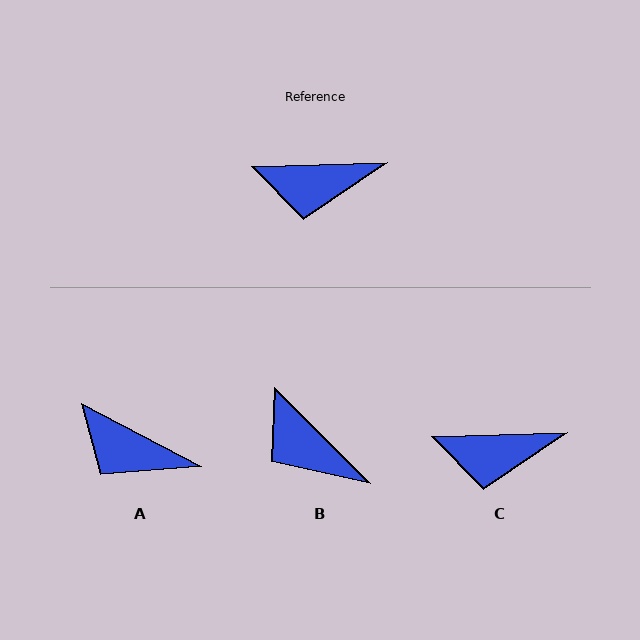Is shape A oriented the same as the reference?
No, it is off by about 30 degrees.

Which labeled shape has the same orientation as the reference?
C.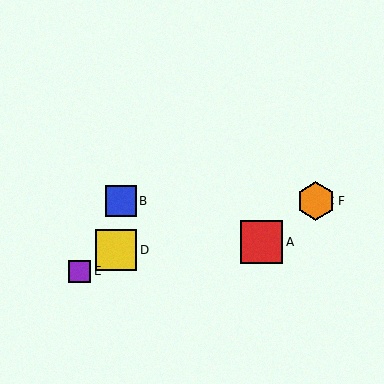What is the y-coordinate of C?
Object C is at y≈201.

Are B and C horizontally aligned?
Yes, both are at y≈201.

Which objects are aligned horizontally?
Objects B, C, F are aligned horizontally.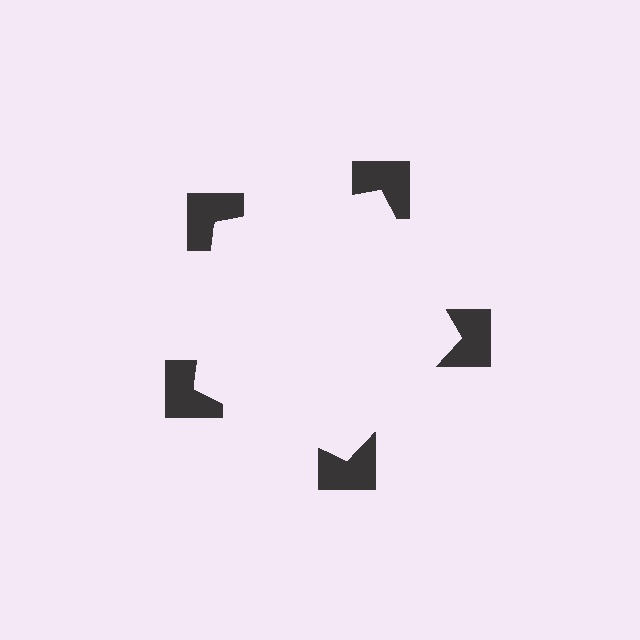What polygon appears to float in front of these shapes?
An illusory pentagon — its edges are inferred from the aligned wedge cuts in the notched squares, not physically drawn.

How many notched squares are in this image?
There are 5 — one at each vertex of the illusory pentagon.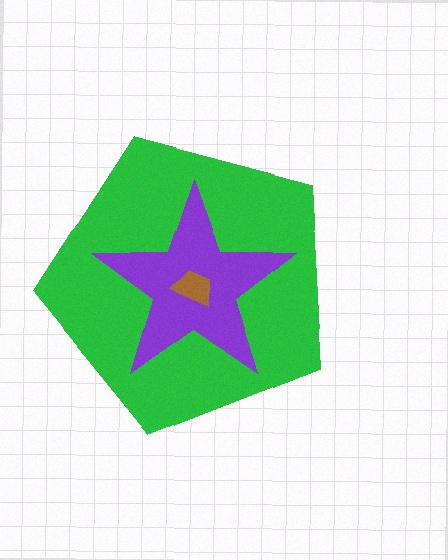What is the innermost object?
The brown trapezoid.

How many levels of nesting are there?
3.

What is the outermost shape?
The green pentagon.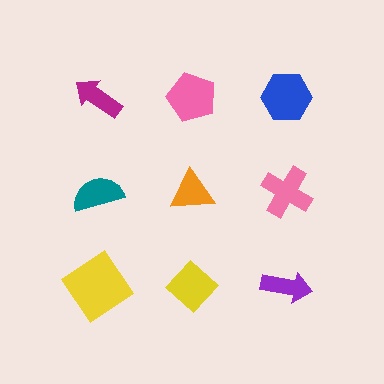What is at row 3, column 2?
A yellow diamond.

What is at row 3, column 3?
A purple arrow.